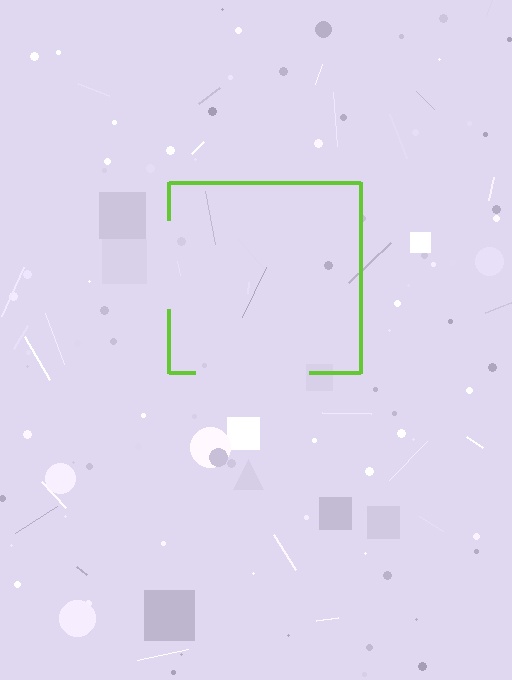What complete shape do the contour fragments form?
The contour fragments form a square.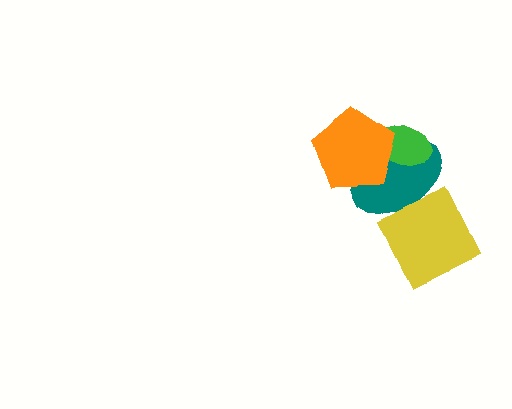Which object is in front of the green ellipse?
The orange pentagon is in front of the green ellipse.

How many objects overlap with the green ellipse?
2 objects overlap with the green ellipse.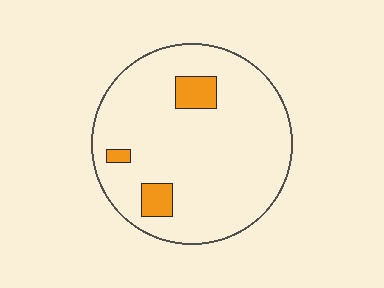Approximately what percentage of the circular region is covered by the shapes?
Approximately 10%.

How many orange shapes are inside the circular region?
3.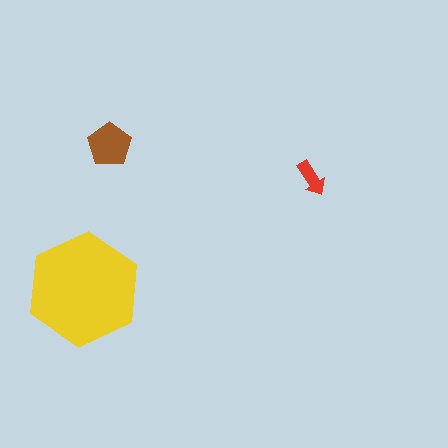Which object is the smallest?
The red arrow.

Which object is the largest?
The yellow hexagon.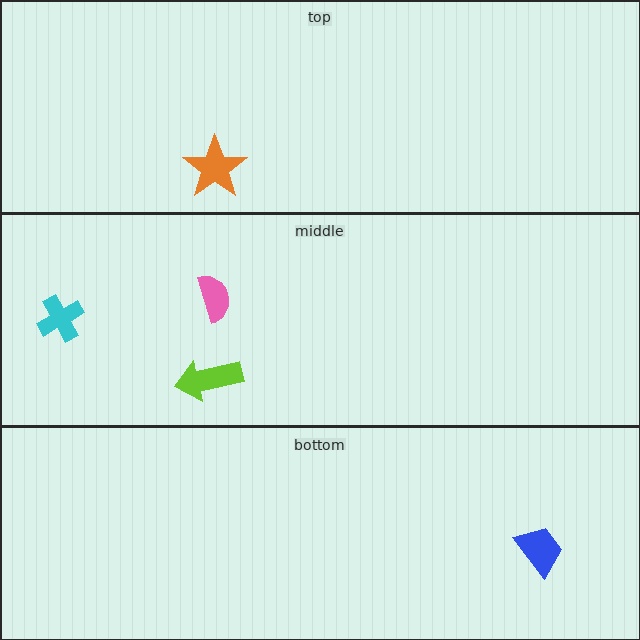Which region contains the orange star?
The top region.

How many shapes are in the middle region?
3.